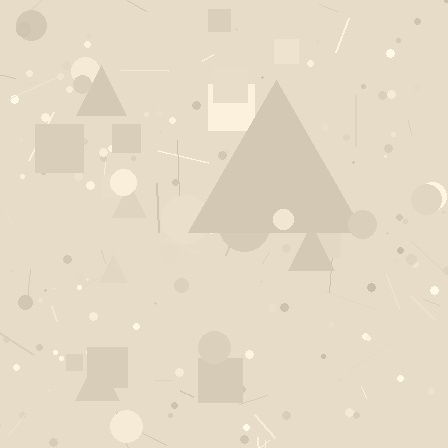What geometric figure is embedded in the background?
A triangle is embedded in the background.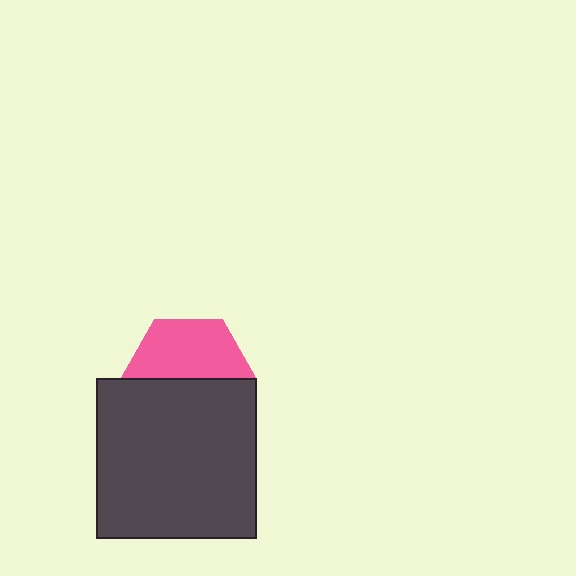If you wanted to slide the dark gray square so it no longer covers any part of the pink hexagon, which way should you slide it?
Slide it down — that is the most direct way to separate the two shapes.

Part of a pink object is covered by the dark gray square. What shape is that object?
It is a hexagon.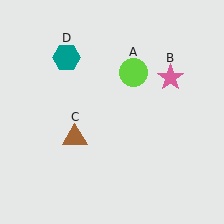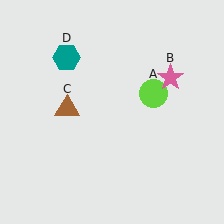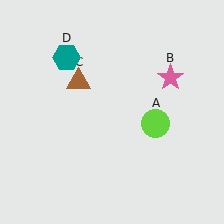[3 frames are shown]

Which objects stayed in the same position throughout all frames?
Pink star (object B) and teal hexagon (object D) remained stationary.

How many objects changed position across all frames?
2 objects changed position: lime circle (object A), brown triangle (object C).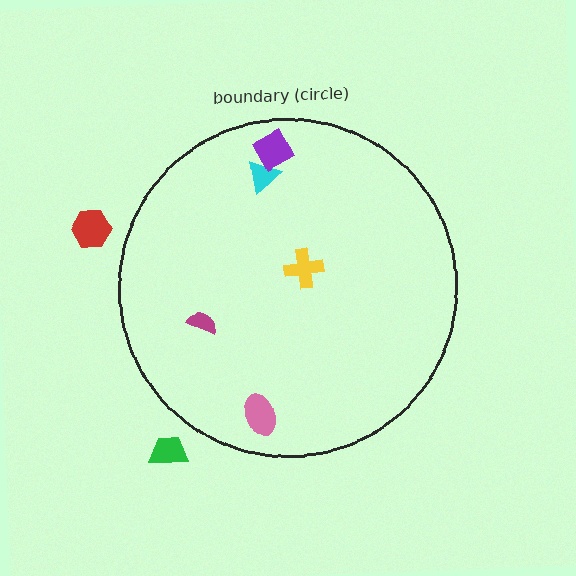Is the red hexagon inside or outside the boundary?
Outside.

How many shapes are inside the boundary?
5 inside, 2 outside.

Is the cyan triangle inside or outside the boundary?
Inside.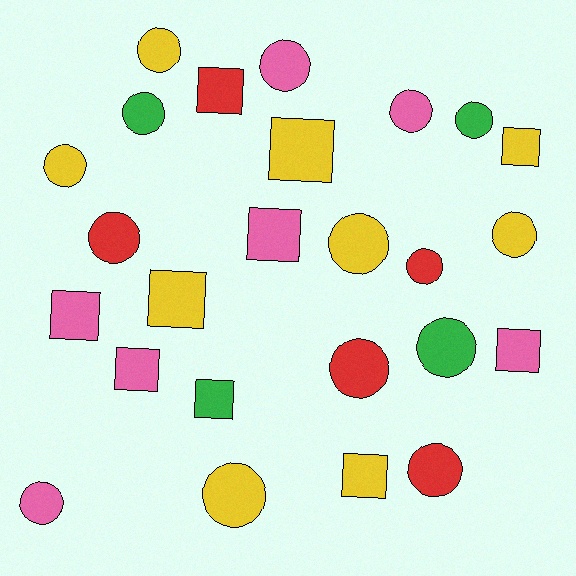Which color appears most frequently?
Yellow, with 9 objects.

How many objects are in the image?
There are 25 objects.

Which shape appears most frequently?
Circle, with 15 objects.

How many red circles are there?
There are 4 red circles.